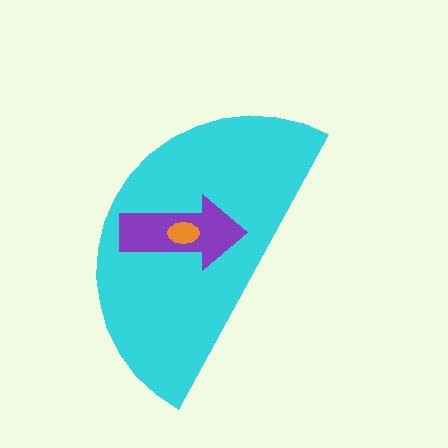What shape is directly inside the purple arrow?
The orange ellipse.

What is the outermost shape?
The cyan semicircle.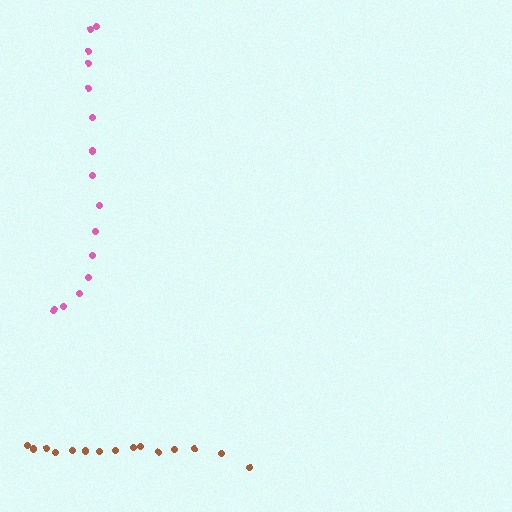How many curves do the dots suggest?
There are 2 distinct paths.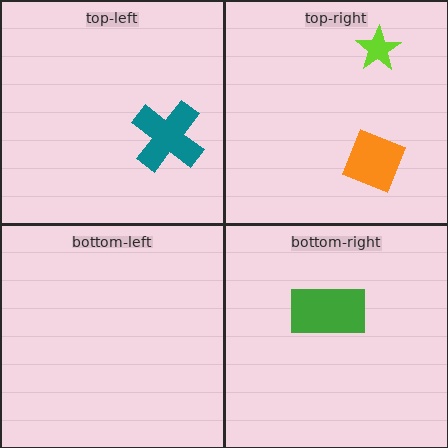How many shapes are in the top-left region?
1.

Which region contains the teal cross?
The top-left region.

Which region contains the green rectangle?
The bottom-right region.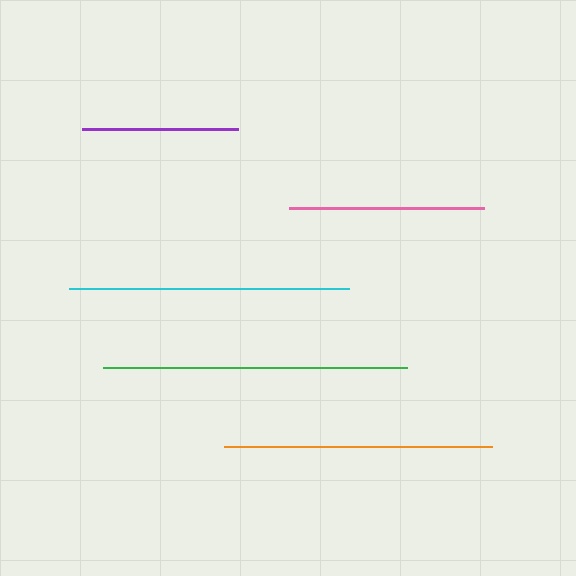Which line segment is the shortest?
The purple line is the shortest at approximately 156 pixels.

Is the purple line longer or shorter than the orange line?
The orange line is longer than the purple line.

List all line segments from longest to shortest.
From longest to shortest: green, cyan, orange, pink, purple.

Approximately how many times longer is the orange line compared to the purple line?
The orange line is approximately 1.7 times the length of the purple line.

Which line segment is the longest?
The green line is the longest at approximately 304 pixels.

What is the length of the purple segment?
The purple segment is approximately 156 pixels long.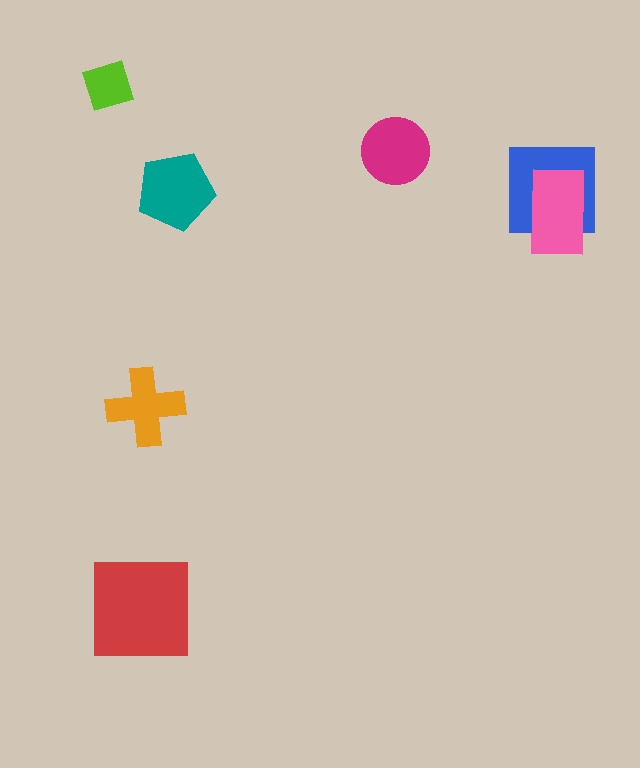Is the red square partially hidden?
No, no other shape covers it.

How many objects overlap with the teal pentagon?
0 objects overlap with the teal pentagon.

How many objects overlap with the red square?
0 objects overlap with the red square.